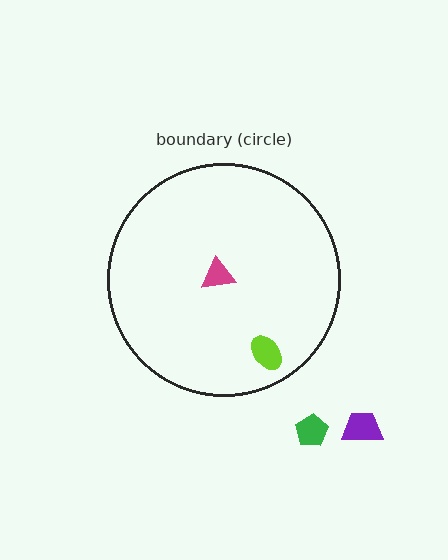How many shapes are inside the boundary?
2 inside, 2 outside.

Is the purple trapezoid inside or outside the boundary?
Outside.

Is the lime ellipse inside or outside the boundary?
Inside.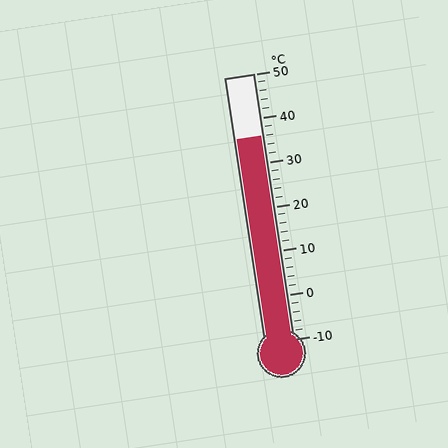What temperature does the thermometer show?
The thermometer shows approximately 36°C.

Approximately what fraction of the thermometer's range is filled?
The thermometer is filled to approximately 75% of its range.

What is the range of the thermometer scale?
The thermometer scale ranges from -10°C to 50°C.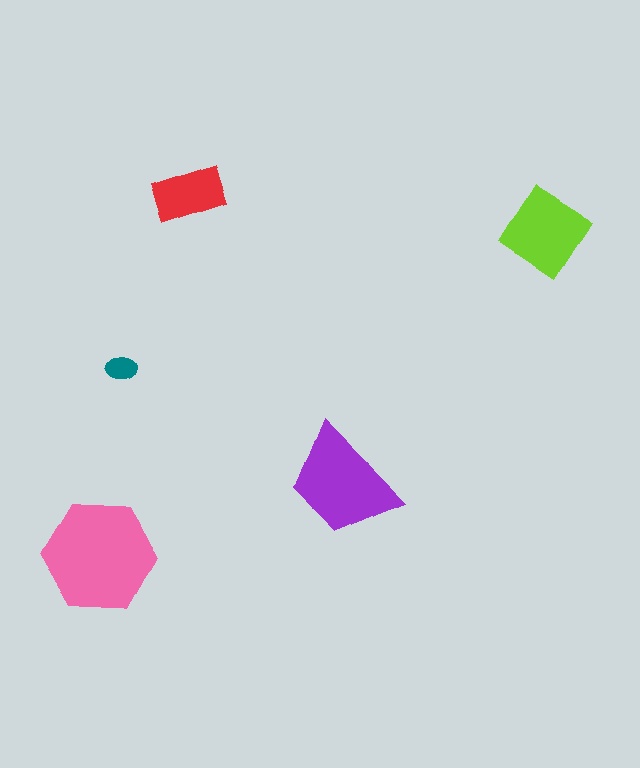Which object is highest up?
The red rectangle is topmost.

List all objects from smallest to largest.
The teal ellipse, the red rectangle, the lime diamond, the purple trapezoid, the pink hexagon.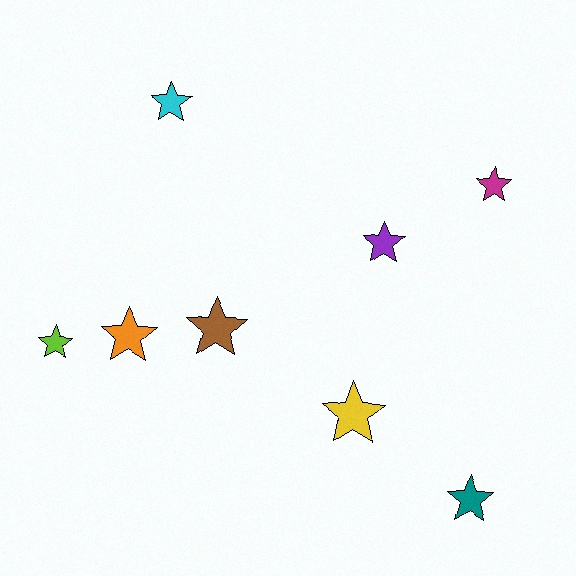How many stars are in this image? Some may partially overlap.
There are 8 stars.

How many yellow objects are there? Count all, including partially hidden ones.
There is 1 yellow object.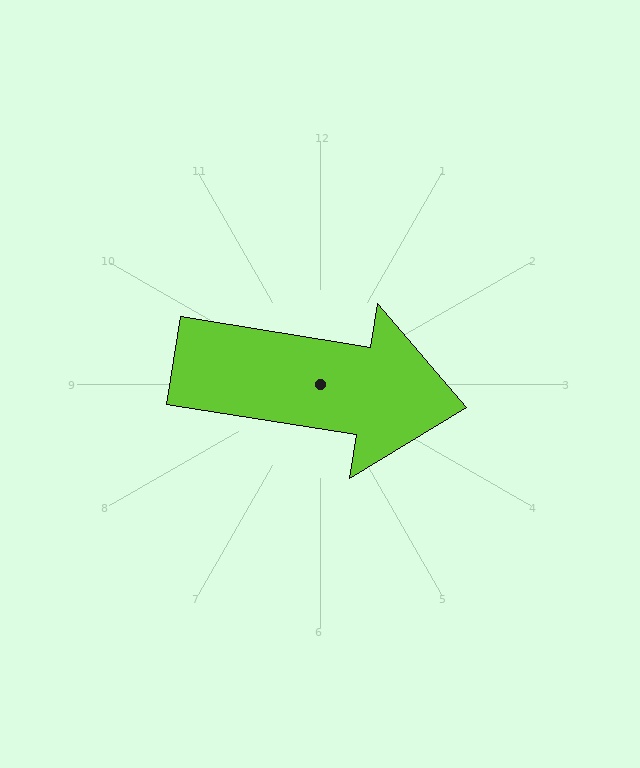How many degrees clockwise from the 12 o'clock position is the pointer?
Approximately 99 degrees.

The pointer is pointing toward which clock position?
Roughly 3 o'clock.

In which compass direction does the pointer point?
East.